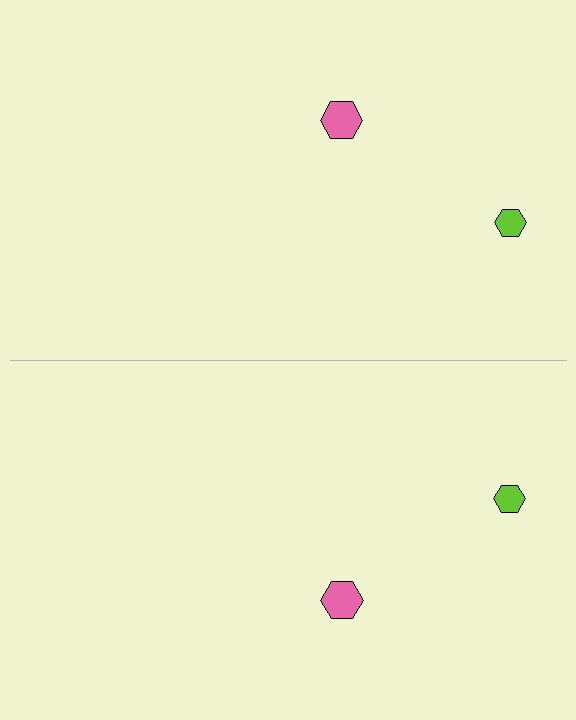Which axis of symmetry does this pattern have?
The pattern has a horizontal axis of symmetry running through the center of the image.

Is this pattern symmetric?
Yes, this pattern has bilateral (reflection) symmetry.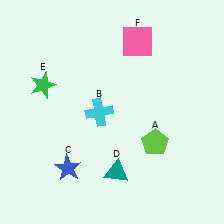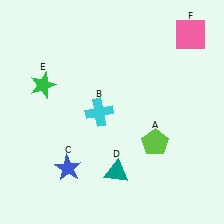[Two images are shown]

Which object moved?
The pink square (F) moved right.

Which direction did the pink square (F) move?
The pink square (F) moved right.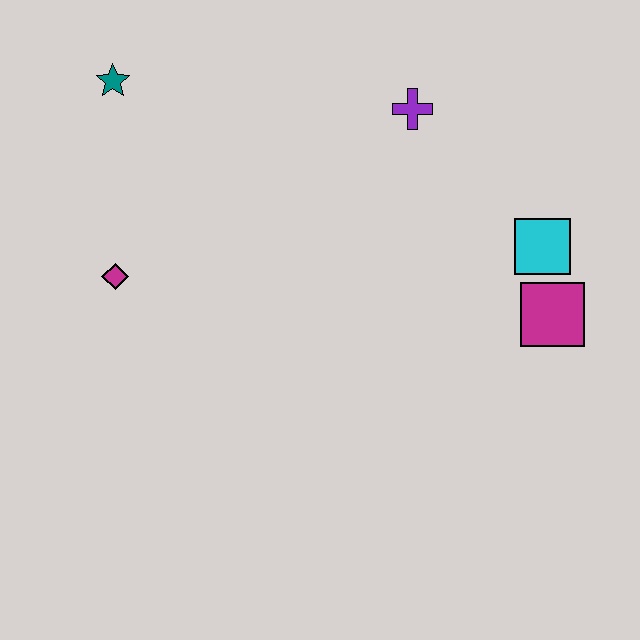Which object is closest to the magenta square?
The cyan square is closest to the magenta square.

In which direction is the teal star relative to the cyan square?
The teal star is to the left of the cyan square.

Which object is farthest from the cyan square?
The teal star is farthest from the cyan square.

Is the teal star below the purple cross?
No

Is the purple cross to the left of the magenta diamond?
No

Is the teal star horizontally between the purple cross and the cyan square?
No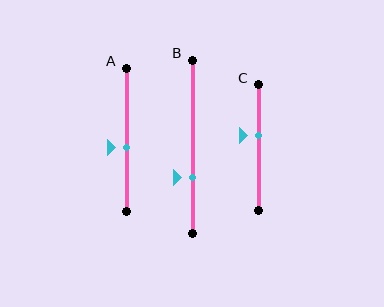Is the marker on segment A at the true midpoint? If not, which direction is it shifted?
No, the marker on segment A is shifted downward by about 5% of the segment length.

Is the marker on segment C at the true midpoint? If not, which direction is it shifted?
No, the marker on segment C is shifted upward by about 10% of the segment length.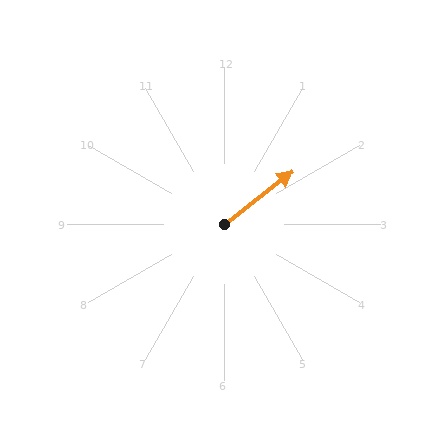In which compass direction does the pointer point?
Northeast.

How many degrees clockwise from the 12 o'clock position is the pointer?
Approximately 52 degrees.